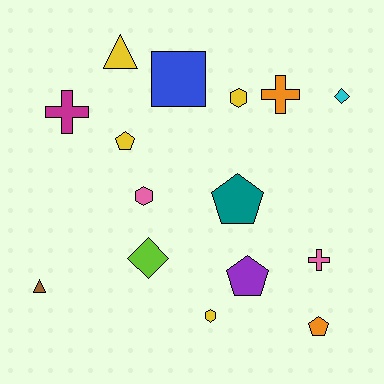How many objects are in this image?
There are 15 objects.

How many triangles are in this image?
There are 2 triangles.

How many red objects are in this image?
There are no red objects.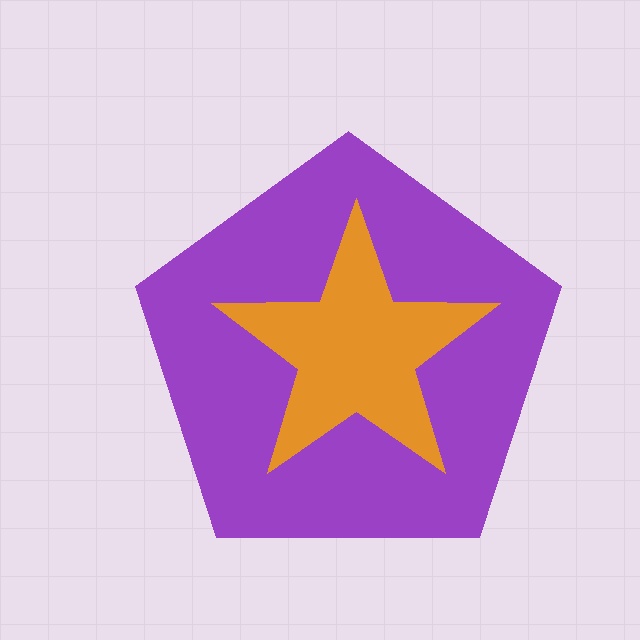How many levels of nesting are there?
2.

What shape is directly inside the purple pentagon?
The orange star.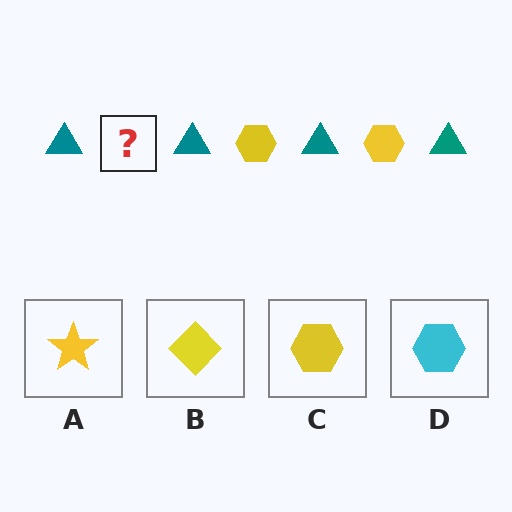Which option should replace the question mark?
Option C.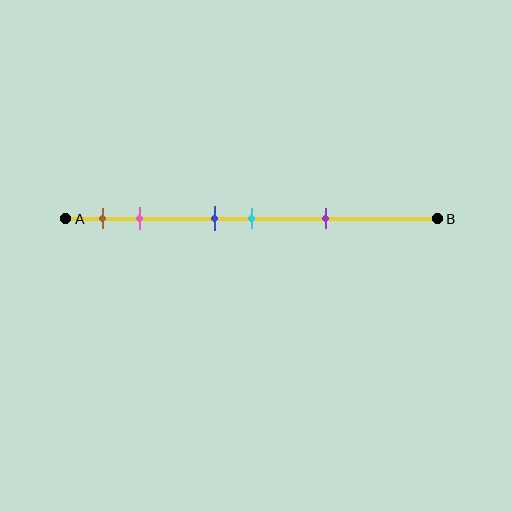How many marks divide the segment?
There are 5 marks dividing the segment.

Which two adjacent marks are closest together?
The blue and cyan marks are the closest adjacent pair.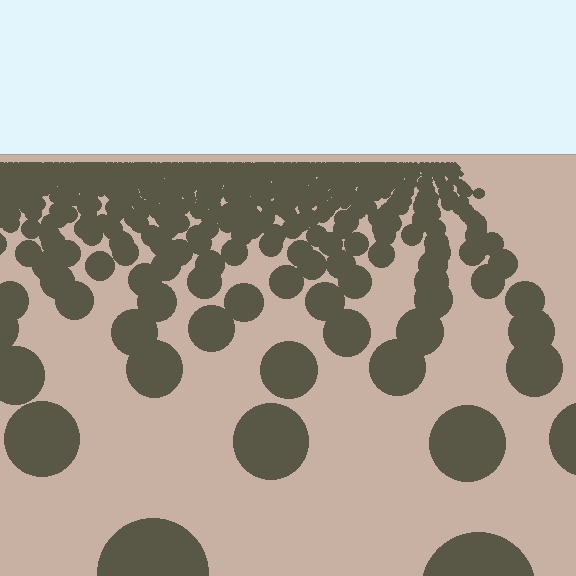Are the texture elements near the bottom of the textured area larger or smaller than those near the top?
Larger. Near the bottom, elements are closer to the viewer and appear at a bigger on-screen size.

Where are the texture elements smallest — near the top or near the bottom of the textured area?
Near the top.